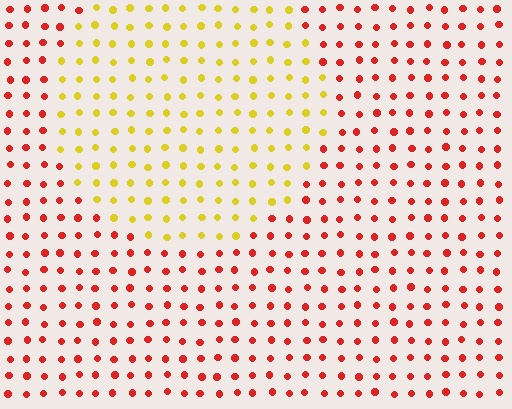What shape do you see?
I see a circle.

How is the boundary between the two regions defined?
The boundary is defined purely by a slight shift in hue (about 56 degrees). Spacing, size, and orientation are identical on both sides.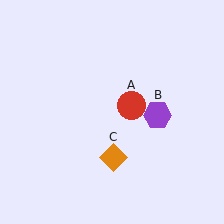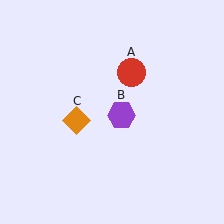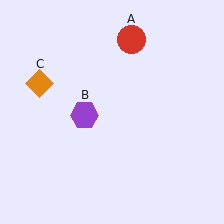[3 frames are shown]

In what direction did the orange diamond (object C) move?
The orange diamond (object C) moved up and to the left.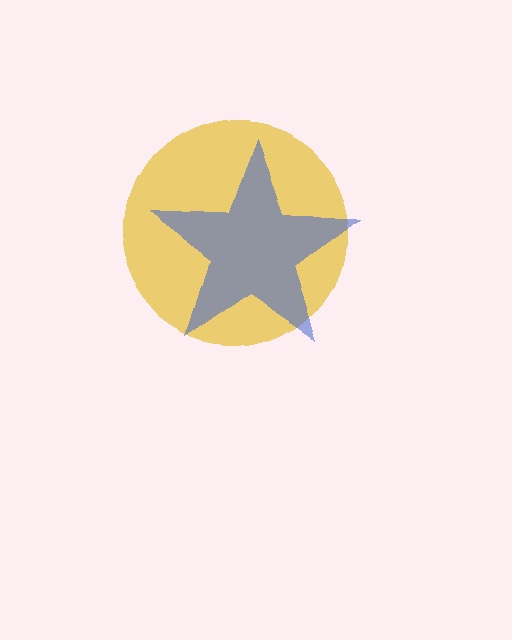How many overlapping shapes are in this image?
There are 2 overlapping shapes in the image.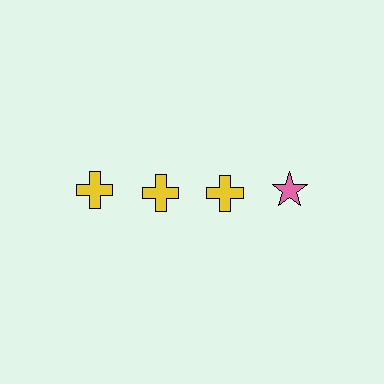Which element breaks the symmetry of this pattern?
The pink star in the top row, second from right column breaks the symmetry. All other shapes are yellow crosses.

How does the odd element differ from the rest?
It differs in both color (pink instead of yellow) and shape (star instead of cross).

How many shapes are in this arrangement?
There are 4 shapes arranged in a grid pattern.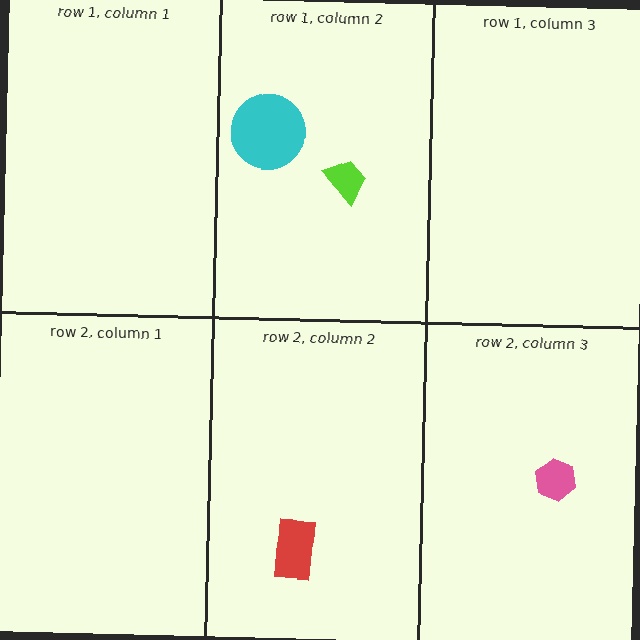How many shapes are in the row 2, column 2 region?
1.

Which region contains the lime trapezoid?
The row 1, column 2 region.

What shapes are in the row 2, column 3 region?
The pink hexagon.